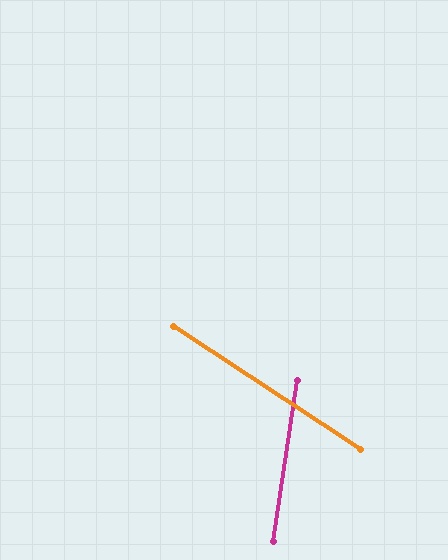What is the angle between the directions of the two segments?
Approximately 65 degrees.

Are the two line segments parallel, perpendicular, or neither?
Neither parallel nor perpendicular — they differ by about 65°.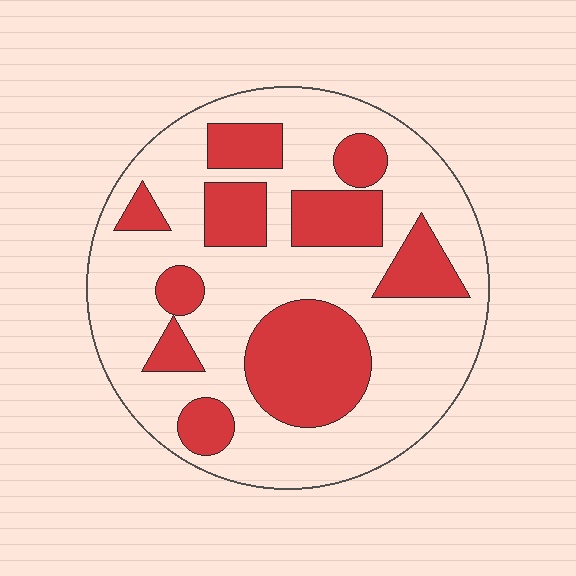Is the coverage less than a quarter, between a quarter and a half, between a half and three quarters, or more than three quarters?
Between a quarter and a half.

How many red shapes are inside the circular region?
10.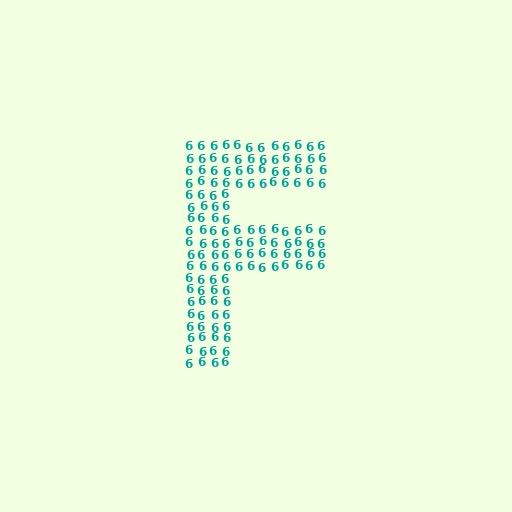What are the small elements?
The small elements are digit 6's.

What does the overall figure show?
The overall figure shows the letter F.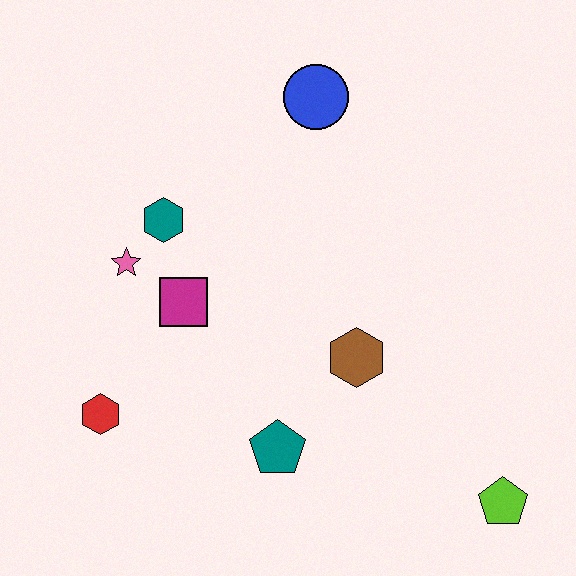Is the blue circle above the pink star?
Yes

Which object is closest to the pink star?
The teal hexagon is closest to the pink star.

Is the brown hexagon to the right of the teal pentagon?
Yes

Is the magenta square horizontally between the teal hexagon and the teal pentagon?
Yes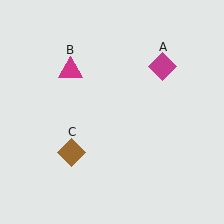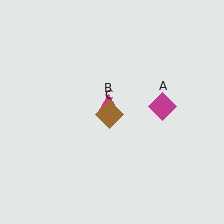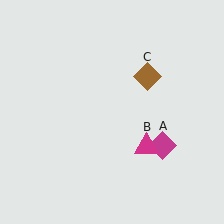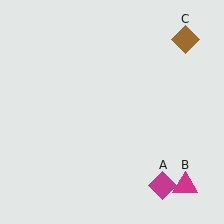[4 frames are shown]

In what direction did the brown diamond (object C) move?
The brown diamond (object C) moved up and to the right.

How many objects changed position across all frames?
3 objects changed position: magenta diamond (object A), magenta triangle (object B), brown diamond (object C).